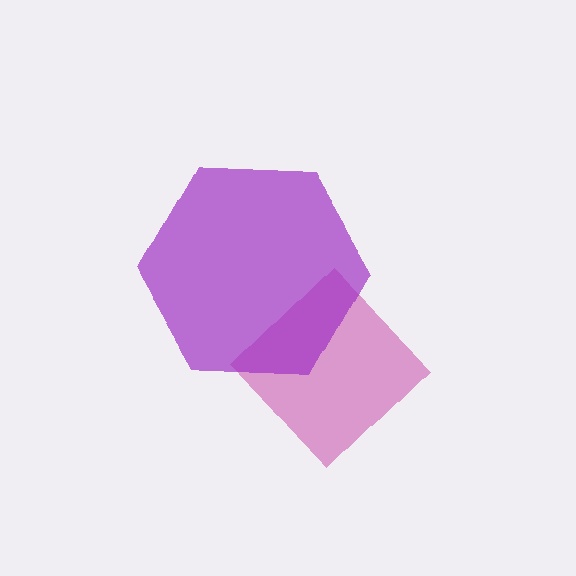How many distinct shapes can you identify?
There are 2 distinct shapes: a magenta diamond, a purple hexagon.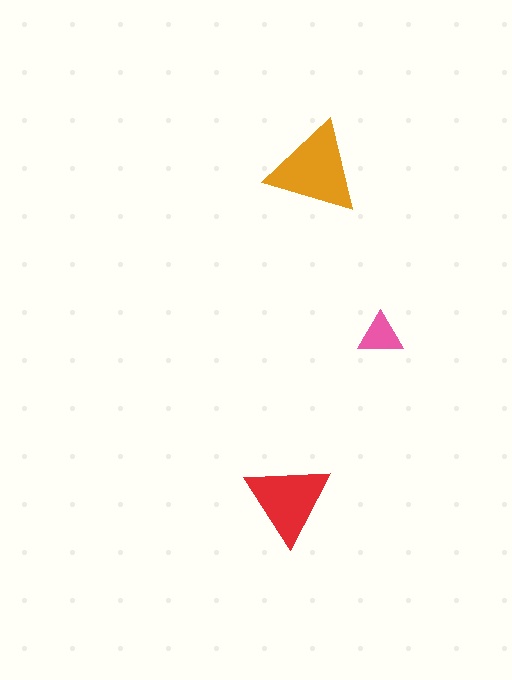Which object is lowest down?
The red triangle is bottommost.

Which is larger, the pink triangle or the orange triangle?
The orange one.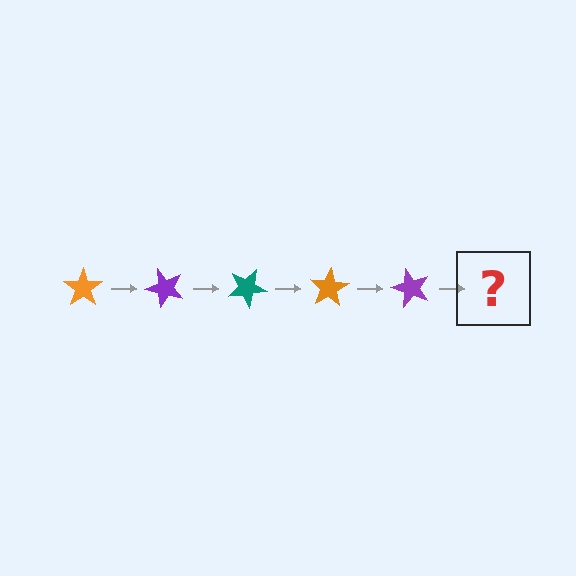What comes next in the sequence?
The next element should be a teal star, rotated 250 degrees from the start.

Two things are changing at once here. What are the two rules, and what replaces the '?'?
The two rules are that it rotates 50 degrees each step and the color cycles through orange, purple, and teal. The '?' should be a teal star, rotated 250 degrees from the start.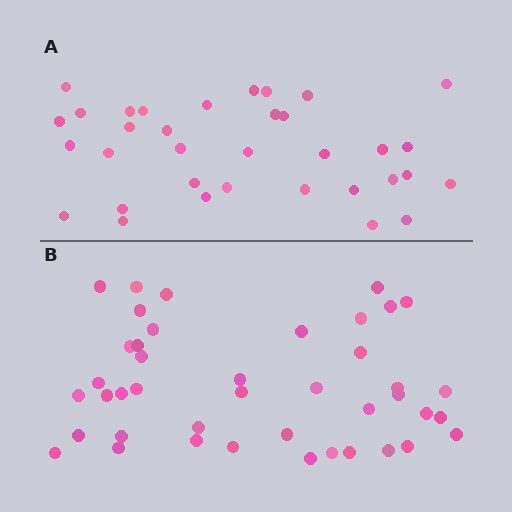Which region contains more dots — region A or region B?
Region B (the bottom region) has more dots.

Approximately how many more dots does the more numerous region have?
Region B has roughly 8 or so more dots than region A.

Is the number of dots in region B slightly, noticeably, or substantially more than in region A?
Region B has only slightly more — the two regions are fairly close. The ratio is roughly 1.2 to 1.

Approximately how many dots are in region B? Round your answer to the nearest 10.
About 40 dots. (The exact count is 42, which rounds to 40.)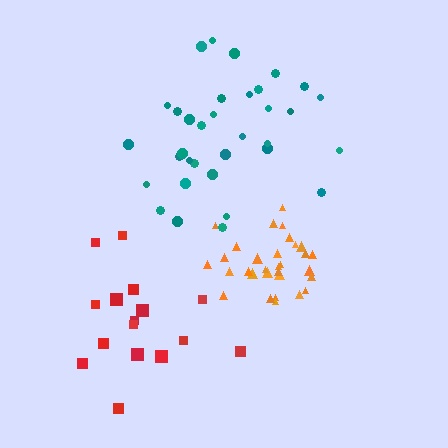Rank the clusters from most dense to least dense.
orange, teal, red.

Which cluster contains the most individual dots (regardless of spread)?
Teal (34).